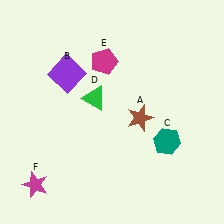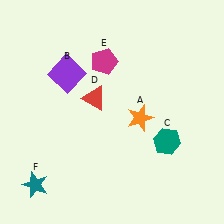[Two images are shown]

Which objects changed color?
A changed from brown to orange. D changed from green to red. F changed from magenta to teal.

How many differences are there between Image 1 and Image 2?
There are 3 differences between the two images.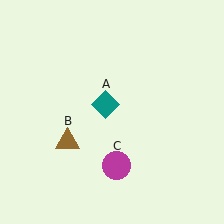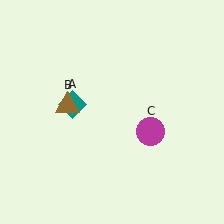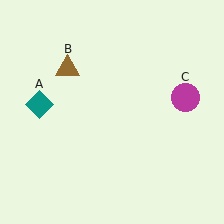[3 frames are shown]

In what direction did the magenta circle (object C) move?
The magenta circle (object C) moved up and to the right.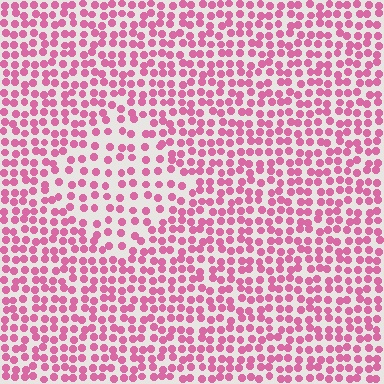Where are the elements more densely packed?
The elements are more densely packed outside the diamond boundary.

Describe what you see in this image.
The image contains small pink elements arranged at two different densities. A diamond-shaped region is visible where the elements are less densely packed than the surrounding area.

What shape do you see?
I see a diamond.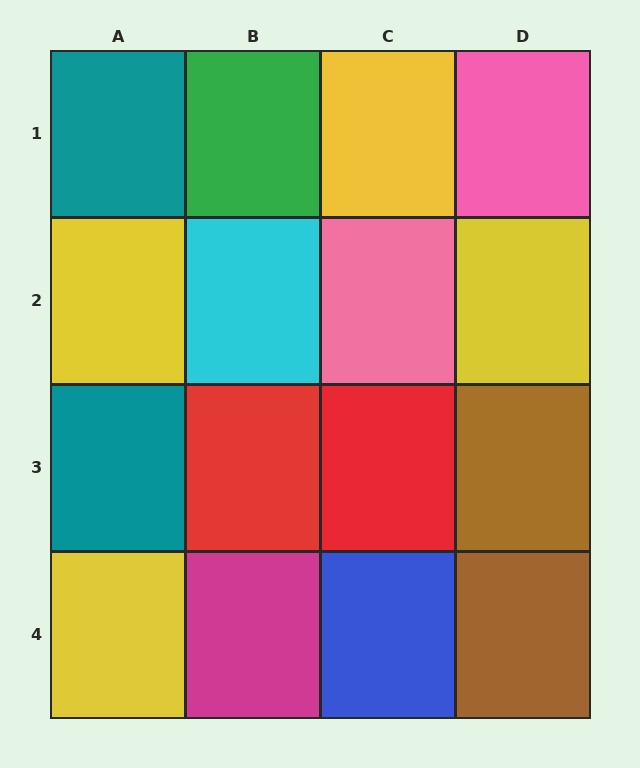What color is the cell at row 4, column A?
Yellow.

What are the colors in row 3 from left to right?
Teal, red, red, brown.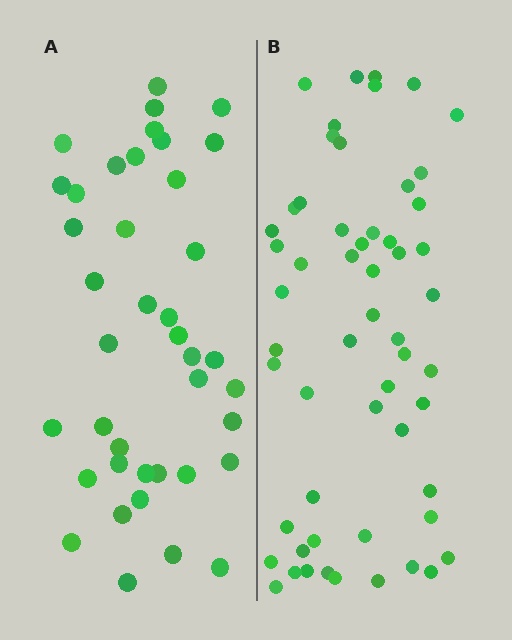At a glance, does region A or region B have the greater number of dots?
Region B (the right region) has more dots.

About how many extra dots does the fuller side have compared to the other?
Region B has approximately 15 more dots than region A.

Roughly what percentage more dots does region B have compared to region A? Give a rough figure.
About 40% more.